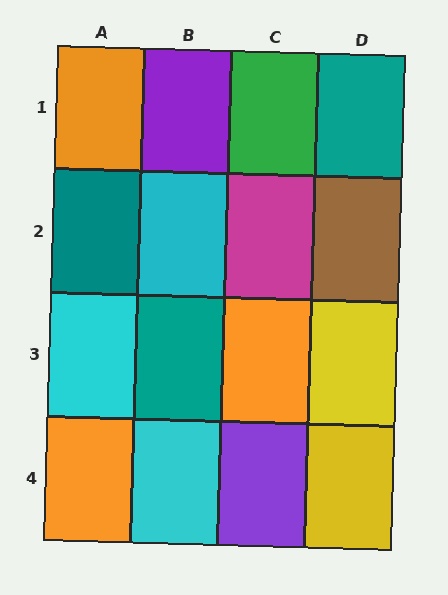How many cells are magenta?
1 cell is magenta.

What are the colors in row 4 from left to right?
Orange, cyan, purple, yellow.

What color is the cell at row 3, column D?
Yellow.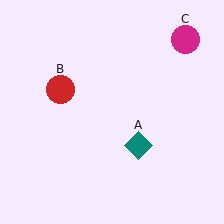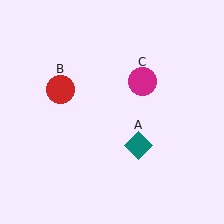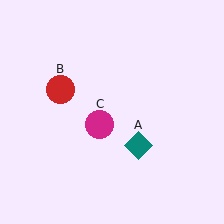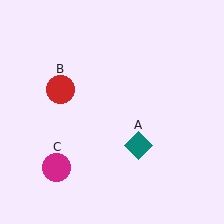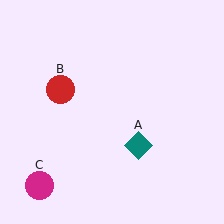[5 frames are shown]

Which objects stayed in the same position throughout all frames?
Teal diamond (object A) and red circle (object B) remained stationary.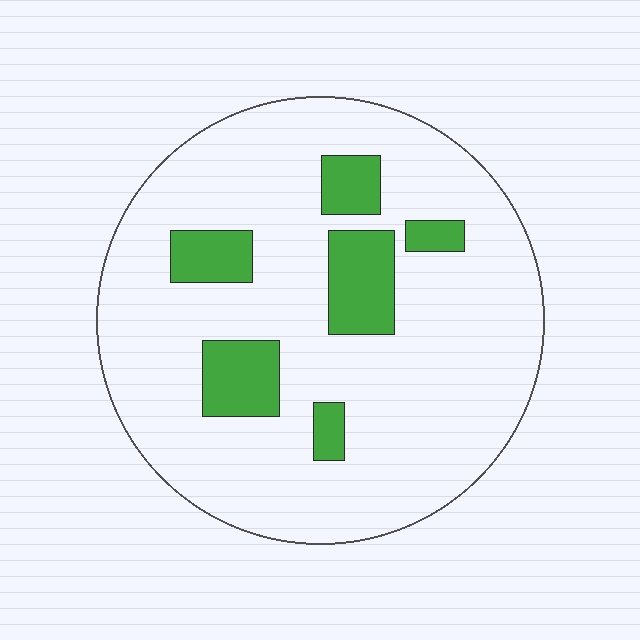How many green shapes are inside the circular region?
6.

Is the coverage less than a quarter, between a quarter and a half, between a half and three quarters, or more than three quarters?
Less than a quarter.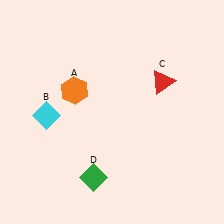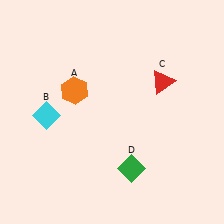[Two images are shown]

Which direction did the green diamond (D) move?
The green diamond (D) moved right.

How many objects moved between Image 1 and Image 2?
1 object moved between the two images.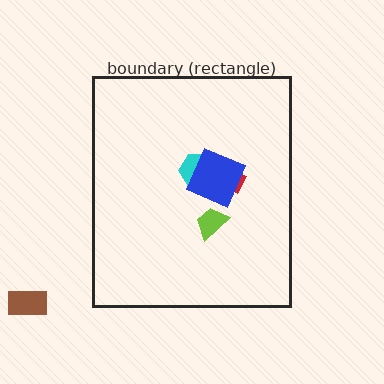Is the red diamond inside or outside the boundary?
Inside.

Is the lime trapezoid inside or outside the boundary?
Inside.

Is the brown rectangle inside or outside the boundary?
Outside.